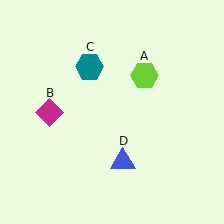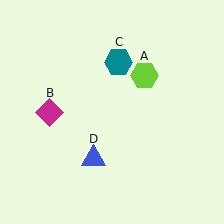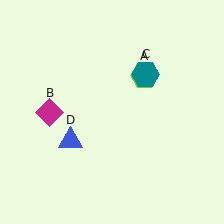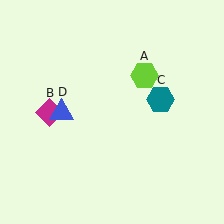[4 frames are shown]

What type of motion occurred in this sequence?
The teal hexagon (object C), blue triangle (object D) rotated clockwise around the center of the scene.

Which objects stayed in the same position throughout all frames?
Lime hexagon (object A) and magenta diamond (object B) remained stationary.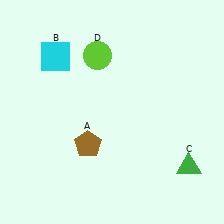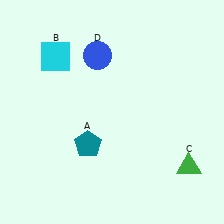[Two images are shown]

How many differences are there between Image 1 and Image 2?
There are 2 differences between the two images.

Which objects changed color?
A changed from brown to teal. D changed from lime to blue.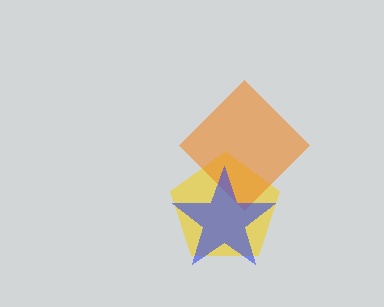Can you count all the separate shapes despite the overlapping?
Yes, there are 3 separate shapes.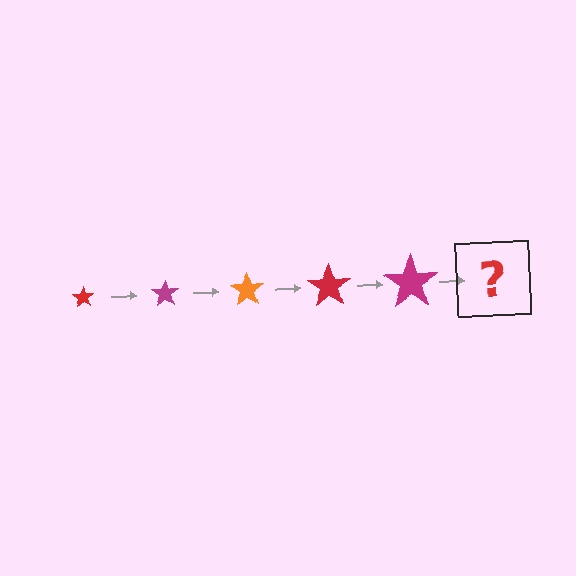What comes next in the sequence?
The next element should be an orange star, larger than the previous one.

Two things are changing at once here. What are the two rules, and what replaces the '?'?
The two rules are that the star grows larger each step and the color cycles through red, magenta, and orange. The '?' should be an orange star, larger than the previous one.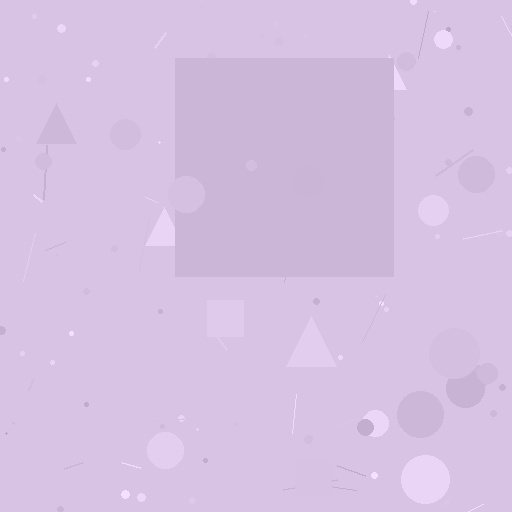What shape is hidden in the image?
A square is hidden in the image.